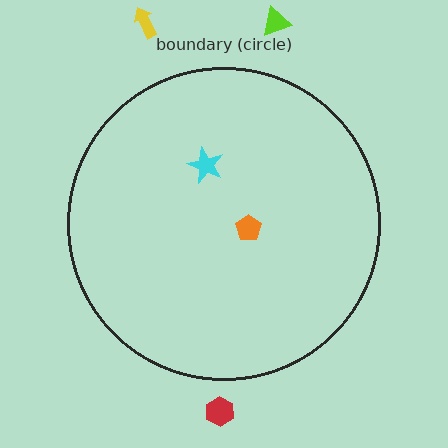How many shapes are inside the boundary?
2 inside, 3 outside.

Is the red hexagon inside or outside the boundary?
Outside.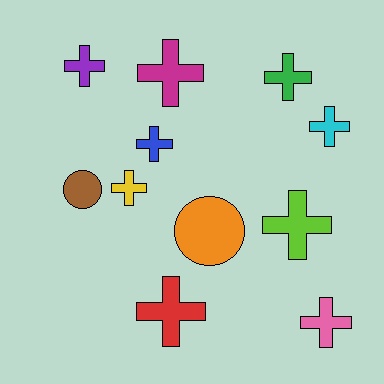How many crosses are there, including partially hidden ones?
There are 9 crosses.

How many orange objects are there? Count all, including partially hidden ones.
There is 1 orange object.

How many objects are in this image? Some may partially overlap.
There are 11 objects.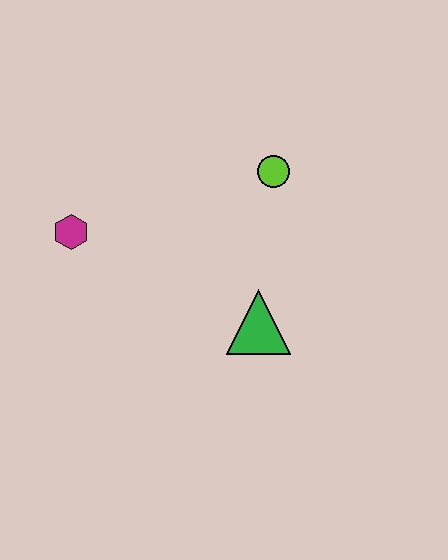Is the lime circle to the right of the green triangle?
Yes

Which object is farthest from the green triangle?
The magenta hexagon is farthest from the green triangle.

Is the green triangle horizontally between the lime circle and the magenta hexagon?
Yes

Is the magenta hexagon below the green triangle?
No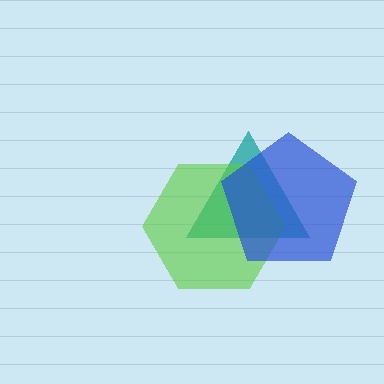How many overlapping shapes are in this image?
There are 3 overlapping shapes in the image.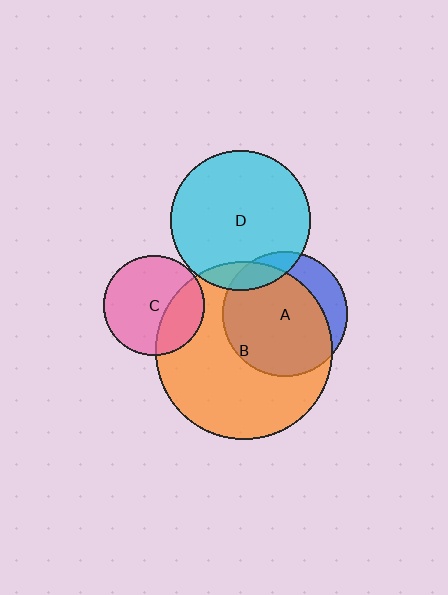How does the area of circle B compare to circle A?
Approximately 2.0 times.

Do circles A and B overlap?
Yes.